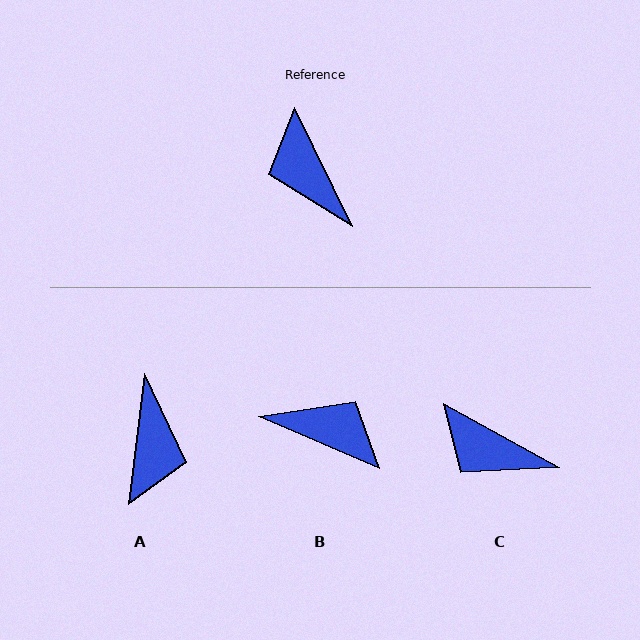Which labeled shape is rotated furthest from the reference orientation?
A, about 147 degrees away.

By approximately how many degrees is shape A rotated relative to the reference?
Approximately 147 degrees counter-clockwise.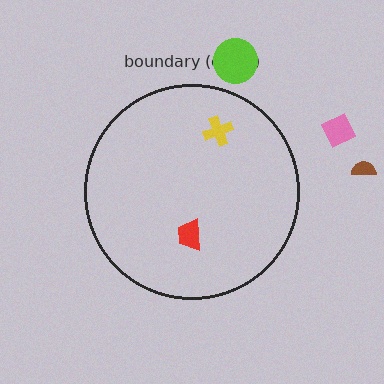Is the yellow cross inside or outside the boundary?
Inside.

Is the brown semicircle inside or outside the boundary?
Outside.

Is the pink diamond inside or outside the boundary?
Outside.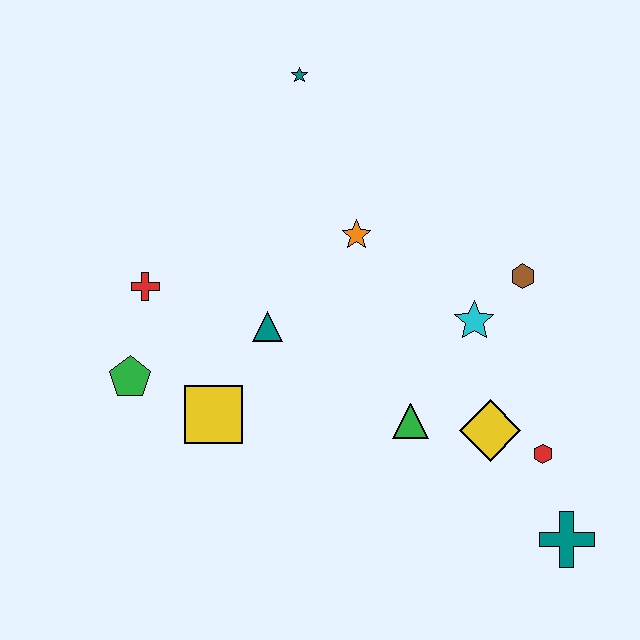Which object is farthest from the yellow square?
The teal cross is farthest from the yellow square.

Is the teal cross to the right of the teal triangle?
Yes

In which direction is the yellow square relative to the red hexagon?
The yellow square is to the left of the red hexagon.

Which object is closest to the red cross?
The green pentagon is closest to the red cross.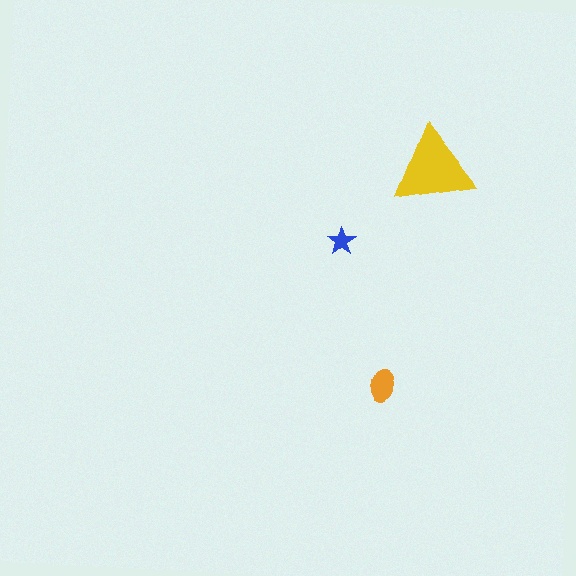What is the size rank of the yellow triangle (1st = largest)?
1st.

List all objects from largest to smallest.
The yellow triangle, the orange ellipse, the blue star.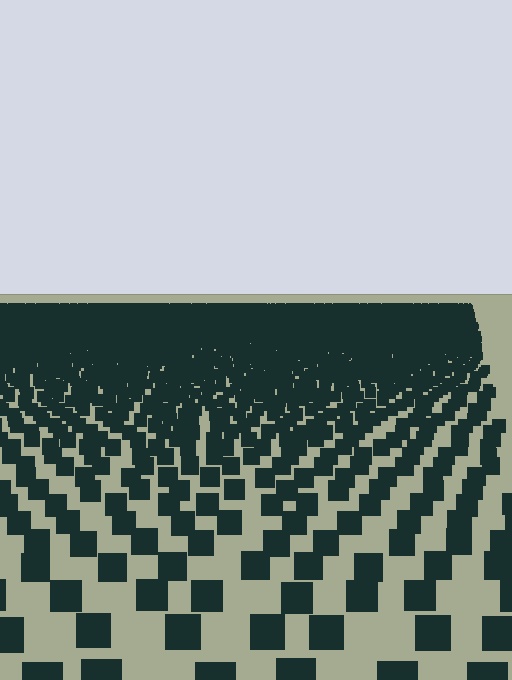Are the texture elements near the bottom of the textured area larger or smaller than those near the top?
Larger. Near the bottom, elements are closer to the viewer and appear at a bigger on-screen size.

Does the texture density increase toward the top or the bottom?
Density increases toward the top.